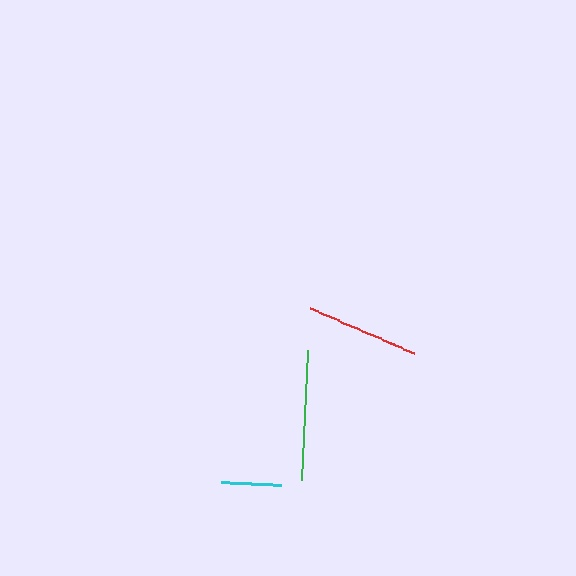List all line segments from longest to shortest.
From longest to shortest: green, red, cyan.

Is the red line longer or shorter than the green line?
The green line is longer than the red line.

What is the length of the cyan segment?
The cyan segment is approximately 60 pixels long.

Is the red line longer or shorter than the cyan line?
The red line is longer than the cyan line.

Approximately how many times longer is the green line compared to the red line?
The green line is approximately 1.2 times the length of the red line.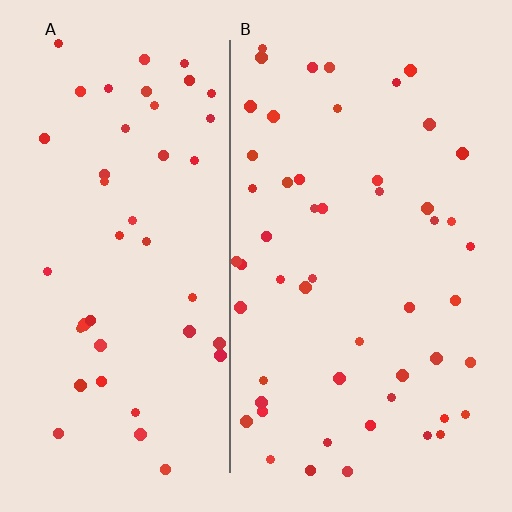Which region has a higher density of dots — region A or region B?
B (the right).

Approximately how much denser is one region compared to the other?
Approximately 1.2× — region B over region A.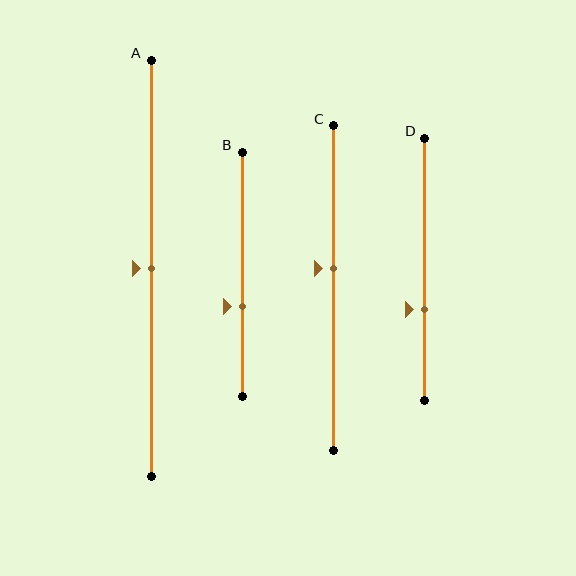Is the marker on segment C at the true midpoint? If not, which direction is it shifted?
No, the marker on segment C is shifted upward by about 6% of the segment length.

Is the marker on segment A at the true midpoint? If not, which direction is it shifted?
Yes, the marker on segment A is at the true midpoint.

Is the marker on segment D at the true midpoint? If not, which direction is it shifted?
No, the marker on segment D is shifted downward by about 15% of the segment length.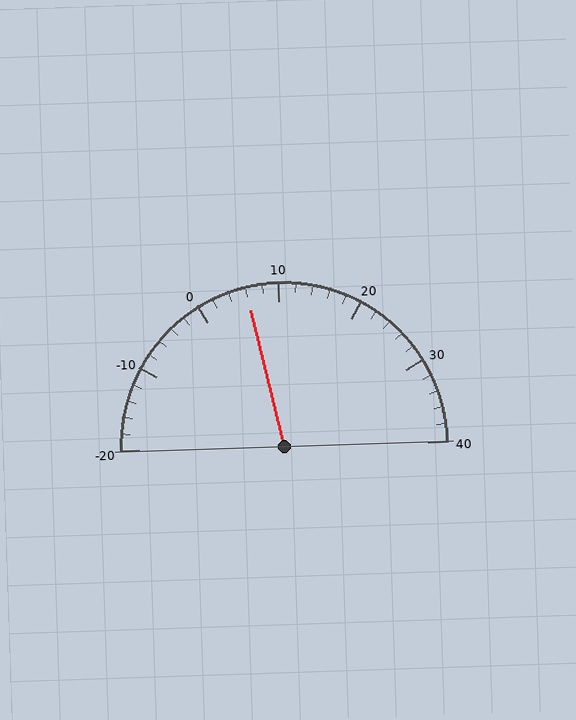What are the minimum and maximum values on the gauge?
The gauge ranges from -20 to 40.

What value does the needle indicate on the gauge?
The needle indicates approximately 6.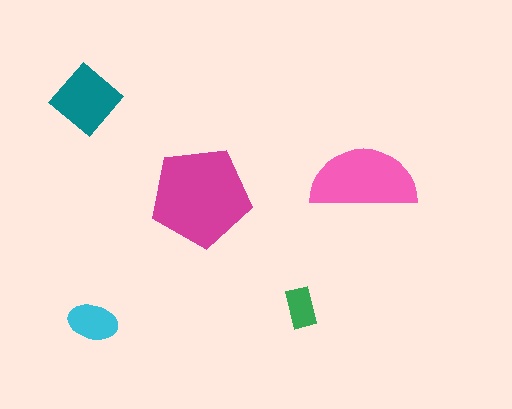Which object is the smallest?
The green rectangle.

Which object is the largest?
The magenta pentagon.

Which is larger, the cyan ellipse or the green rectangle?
The cyan ellipse.